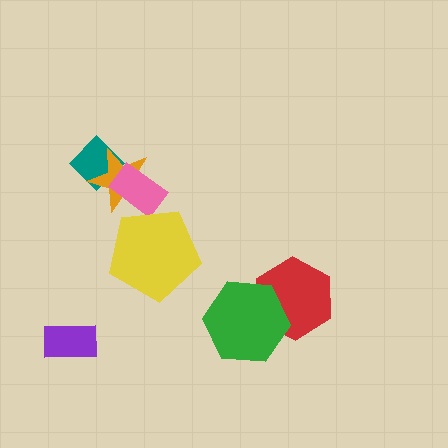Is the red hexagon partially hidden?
Yes, it is partially covered by another shape.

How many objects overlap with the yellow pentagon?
1 object overlaps with the yellow pentagon.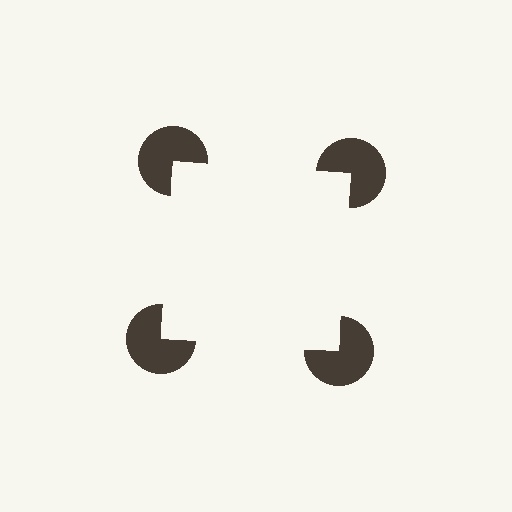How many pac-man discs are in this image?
There are 4 — one at each vertex of the illusory square.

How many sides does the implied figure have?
4 sides.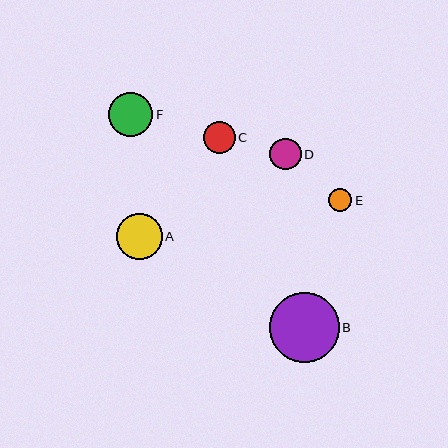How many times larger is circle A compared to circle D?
Circle A is approximately 1.5 times the size of circle D.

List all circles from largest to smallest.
From largest to smallest: B, A, F, C, D, E.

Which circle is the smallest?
Circle E is the smallest with a size of approximately 24 pixels.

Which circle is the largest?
Circle B is the largest with a size of approximately 70 pixels.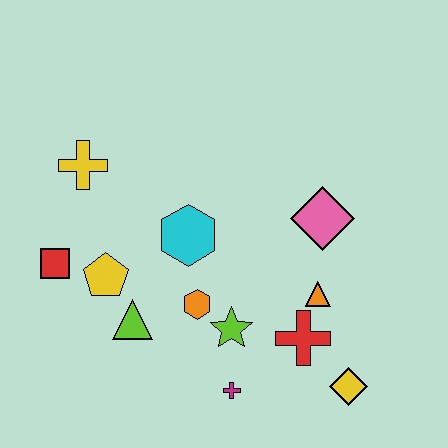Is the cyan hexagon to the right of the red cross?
No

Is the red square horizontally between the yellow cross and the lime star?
No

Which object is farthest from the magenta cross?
The yellow cross is farthest from the magenta cross.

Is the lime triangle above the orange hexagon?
No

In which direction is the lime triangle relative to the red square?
The lime triangle is to the right of the red square.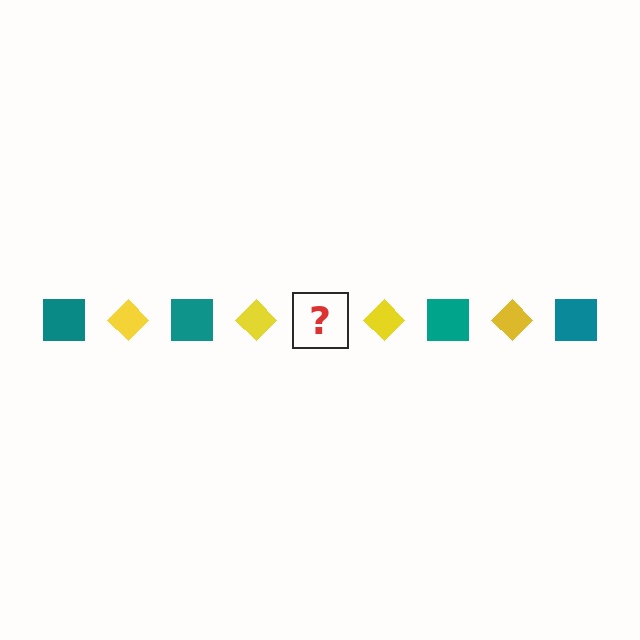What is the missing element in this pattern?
The missing element is a teal square.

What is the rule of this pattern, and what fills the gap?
The rule is that the pattern alternates between teal square and yellow diamond. The gap should be filled with a teal square.